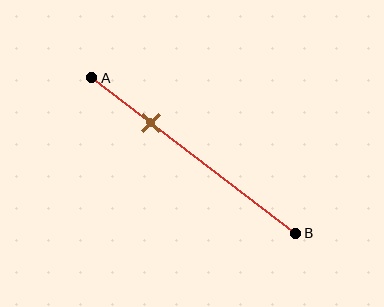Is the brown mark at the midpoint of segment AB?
No, the mark is at about 30% from A, not at the 50% midpoint.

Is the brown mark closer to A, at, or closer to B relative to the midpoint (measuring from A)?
The brown mark is closer to point A than the midpoint of segment AB.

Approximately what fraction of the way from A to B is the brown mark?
The brown mark is approximately 30% of the way from A to B.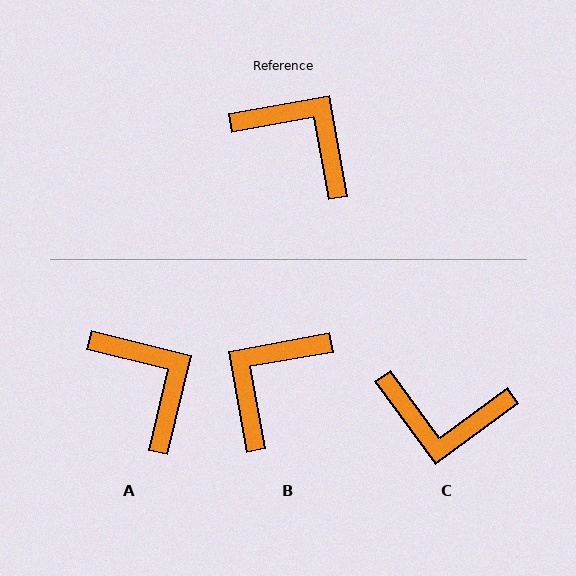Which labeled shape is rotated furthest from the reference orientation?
C, about 154 degrees away.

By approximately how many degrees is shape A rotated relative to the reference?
Approximately 24 degrees clockwise.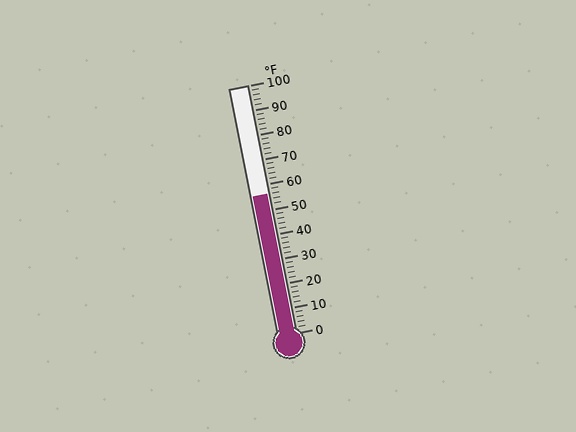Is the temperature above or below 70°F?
The temperature is below 70°F.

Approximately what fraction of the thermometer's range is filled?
The thermometer is filled to approximately 55% of its range.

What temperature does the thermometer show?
The thermometer shows approximately 56°F.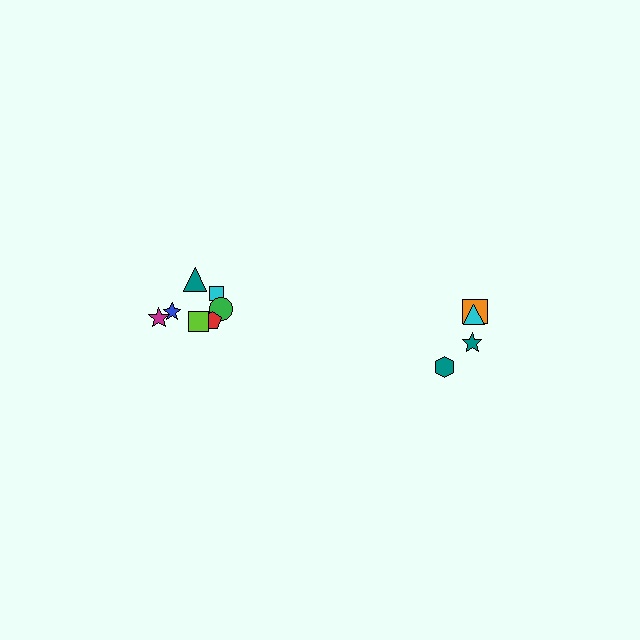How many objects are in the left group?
There are 8 objects.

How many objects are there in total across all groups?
There are 12 objects.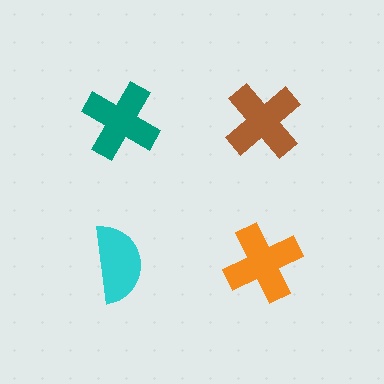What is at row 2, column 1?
A cyan semicircle.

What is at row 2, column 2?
An orange cross.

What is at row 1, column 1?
A teal cross.